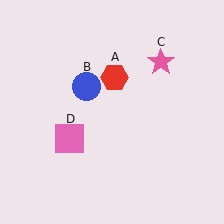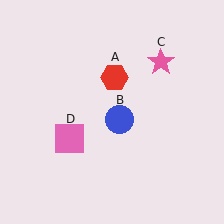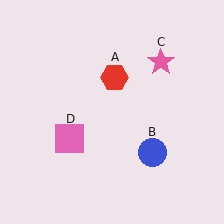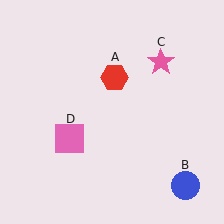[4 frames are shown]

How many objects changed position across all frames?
1 object changed position: blue circle (object B).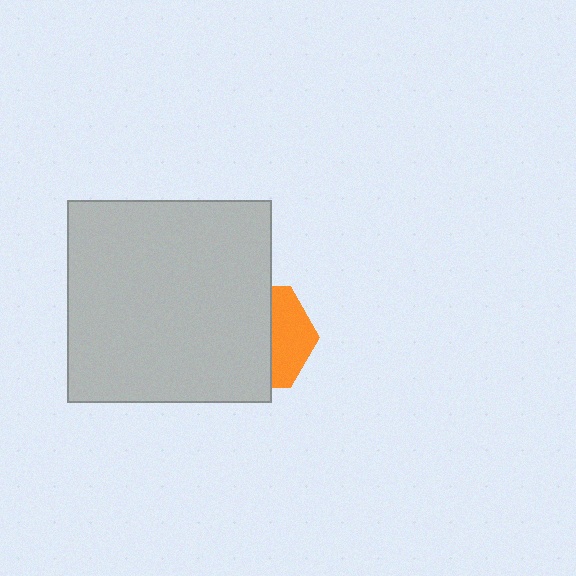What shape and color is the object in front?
The object in front is a light gray rectangle.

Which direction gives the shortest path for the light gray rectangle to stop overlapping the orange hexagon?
Moving left gives the shortest separation.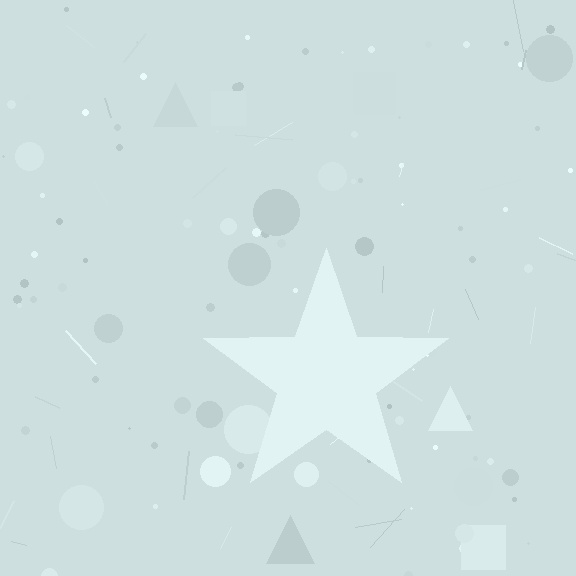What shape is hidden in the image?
A star is hidden in the image.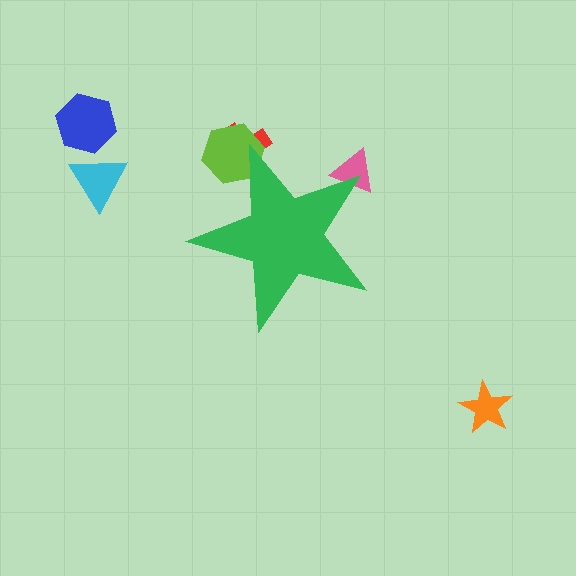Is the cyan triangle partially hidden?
No, the cyan triangle is fully visible.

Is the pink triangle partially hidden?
Yes, the pink triangle is partially hidden behind the green star.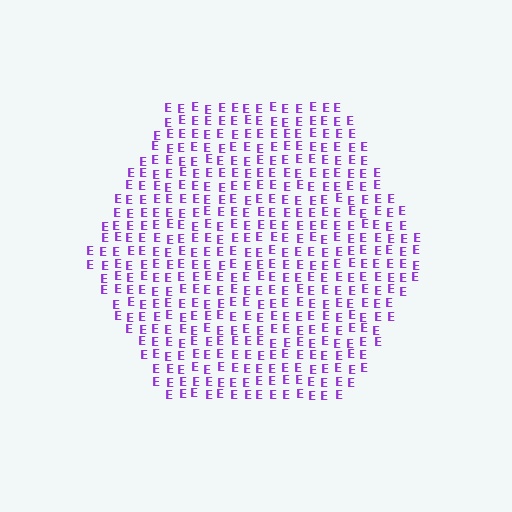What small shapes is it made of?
It is made of small letter E's.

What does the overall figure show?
The overall figure shows a hexagon.